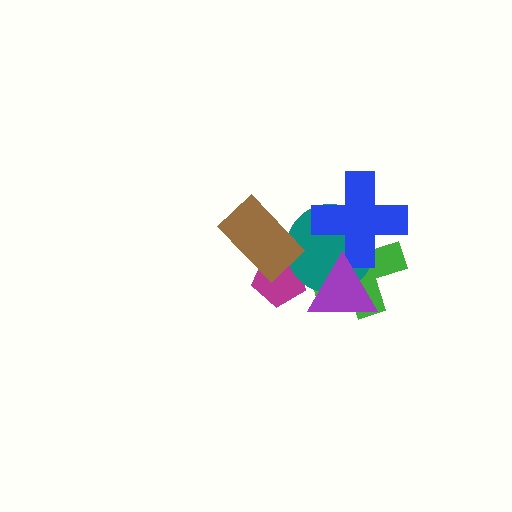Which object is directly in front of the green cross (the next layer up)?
The teal circle is directly in front of the green cross.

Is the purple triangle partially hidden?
No, no other shape covers it.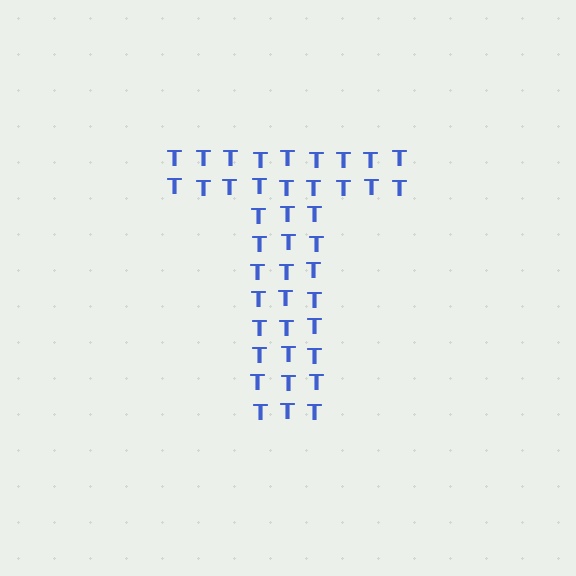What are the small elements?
The small elements are letter T's.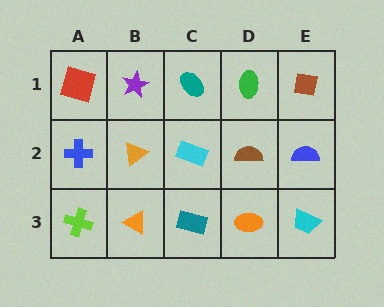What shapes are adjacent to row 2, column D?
A green ellipse (row 1, column D), an orange ellipse (row 3, column D), a cyan rectangle (row 2, column C), a blue semicircle (row 2, column E).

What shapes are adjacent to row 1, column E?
A blue semicircle (row 2, column E), a green ellipse (row 1, column D).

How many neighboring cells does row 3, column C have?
3.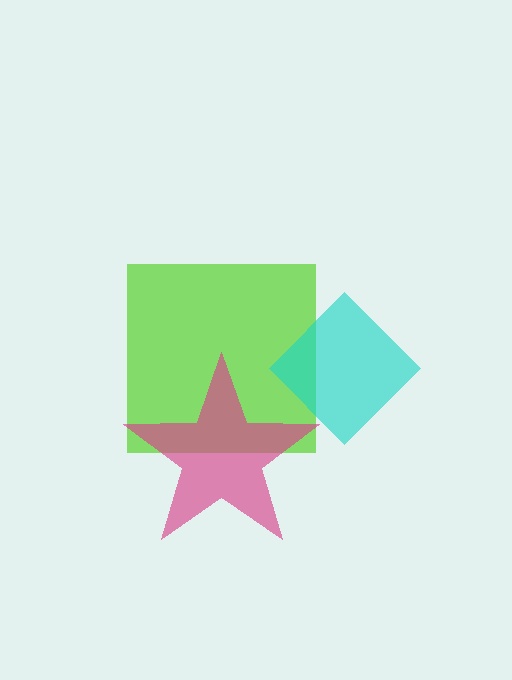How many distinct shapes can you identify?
There are 3 distinct shapes: a lime square, a cyan diamond, a magenta star.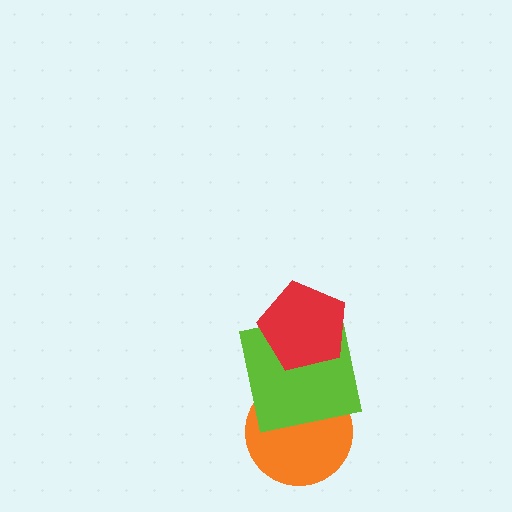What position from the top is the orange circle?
The orange circle is 3rd from the top.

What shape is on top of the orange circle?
The lime square is on top of the orange circle.